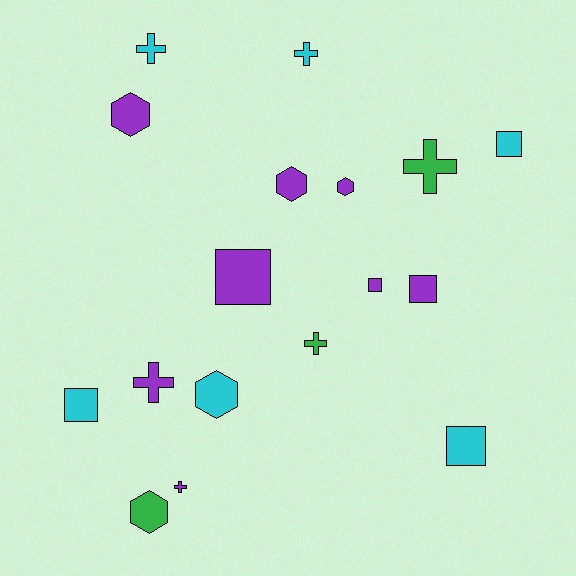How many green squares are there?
There are no green squares.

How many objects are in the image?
There are 17 objects.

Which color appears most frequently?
Purple, with 8 objects.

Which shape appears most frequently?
Cross, with 6 objects.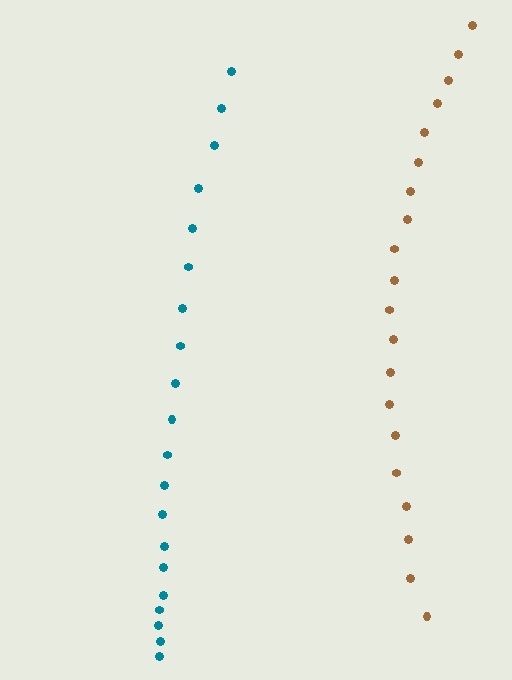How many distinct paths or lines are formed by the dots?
There are 2 distinct paths.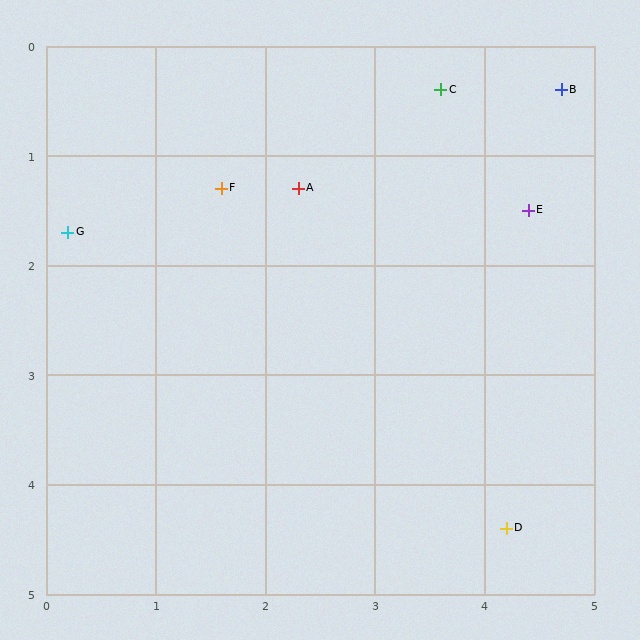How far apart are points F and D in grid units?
Points F and D are about 4.0 grid units apart.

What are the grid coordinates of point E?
Point E is at approximately (4.4, 1.5).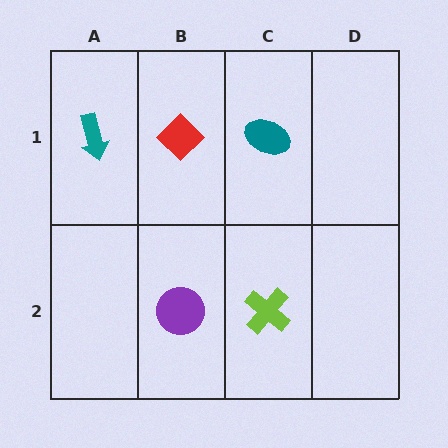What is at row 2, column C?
A lime cross.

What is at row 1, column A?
A teal arrow.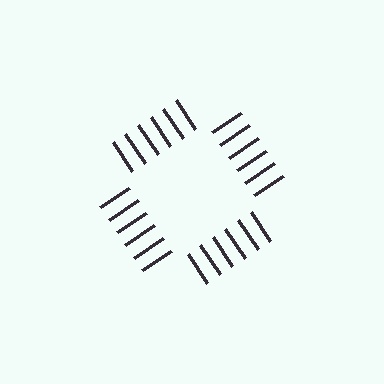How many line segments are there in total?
24 — 6 along each of the 4 edges.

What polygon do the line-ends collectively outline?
An illusory square — the line segments terminate on its edges but no continuous stroke is drawn.